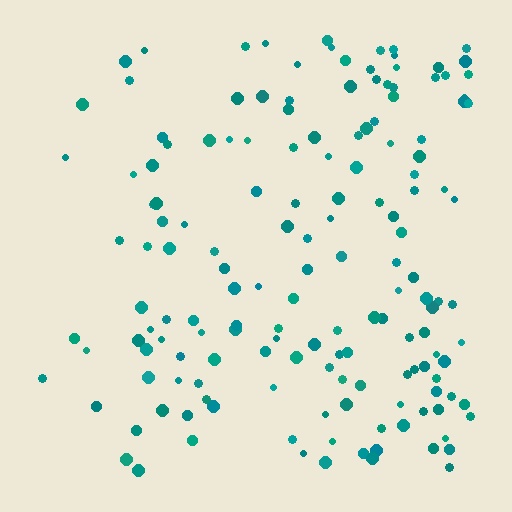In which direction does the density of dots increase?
From left to right, with the right side densest.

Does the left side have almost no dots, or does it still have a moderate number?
Still a moderate number, just noticeably fewer than the right.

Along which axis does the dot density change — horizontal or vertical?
Horizontal.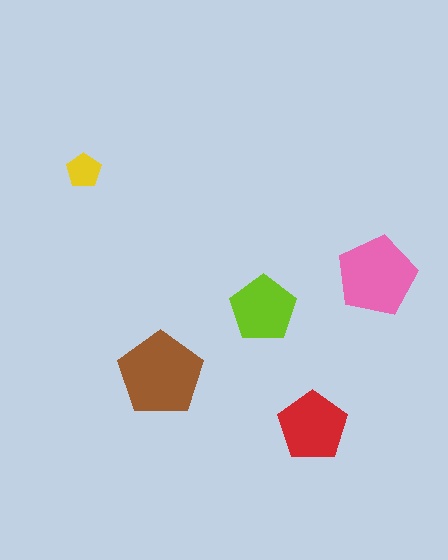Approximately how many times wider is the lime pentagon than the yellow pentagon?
About 2 times wider.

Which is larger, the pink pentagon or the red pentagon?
The pink one.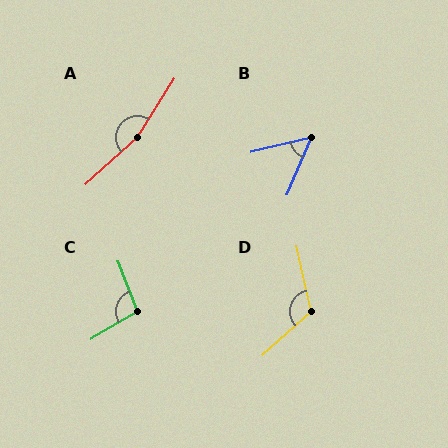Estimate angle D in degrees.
Approximately 120 degrees.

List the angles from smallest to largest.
B (54°), C (100°), D (120°), A (164°).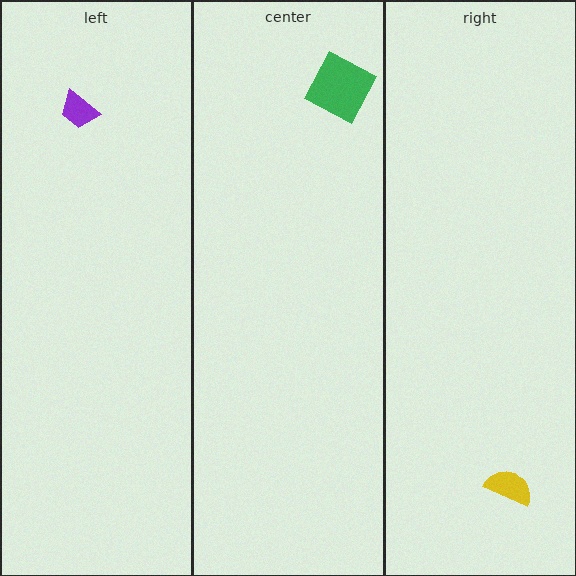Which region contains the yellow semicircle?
The right region.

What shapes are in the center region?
The green square.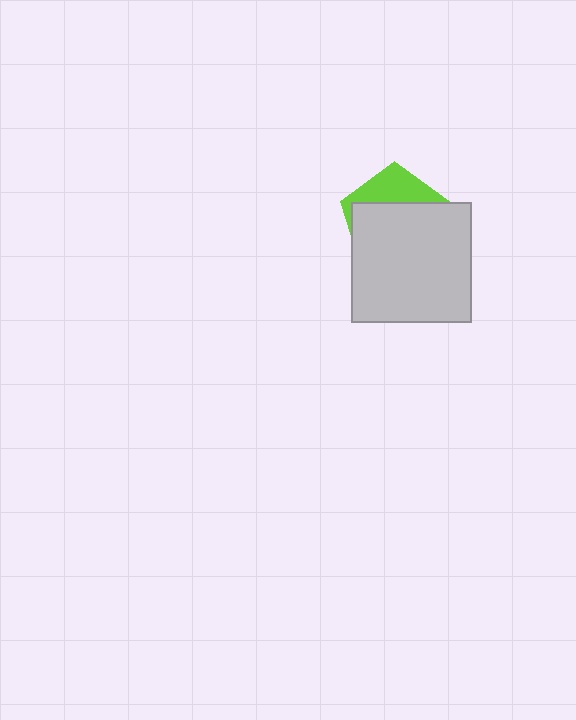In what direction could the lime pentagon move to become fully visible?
The lime pentagon could move up. That would shift it out from behind the light gray square entirely.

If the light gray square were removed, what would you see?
You would see the complete lime pentagon.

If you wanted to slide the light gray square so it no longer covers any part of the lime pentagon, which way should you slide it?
Slide it down — that is the most direct way to separate the two shapes.